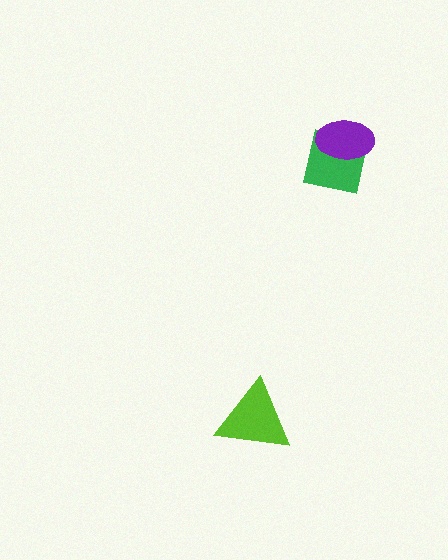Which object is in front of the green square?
The purple ellipse is in front of the green square.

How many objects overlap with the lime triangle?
0 objects overlap with the lime triangle.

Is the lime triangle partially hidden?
No, no other shape covers it.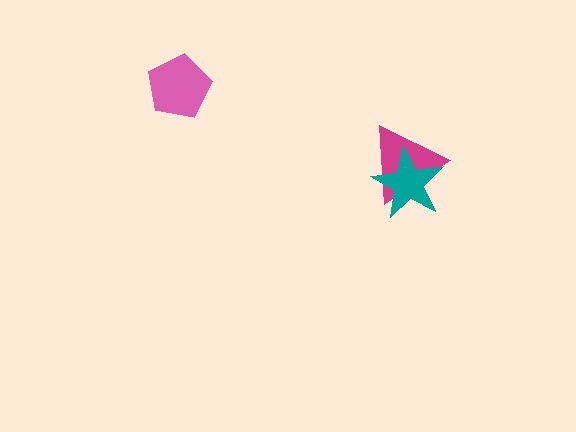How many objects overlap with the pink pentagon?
0 objects overlap with the pink pentagon.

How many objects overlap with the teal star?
1 object overlaps with the teal star.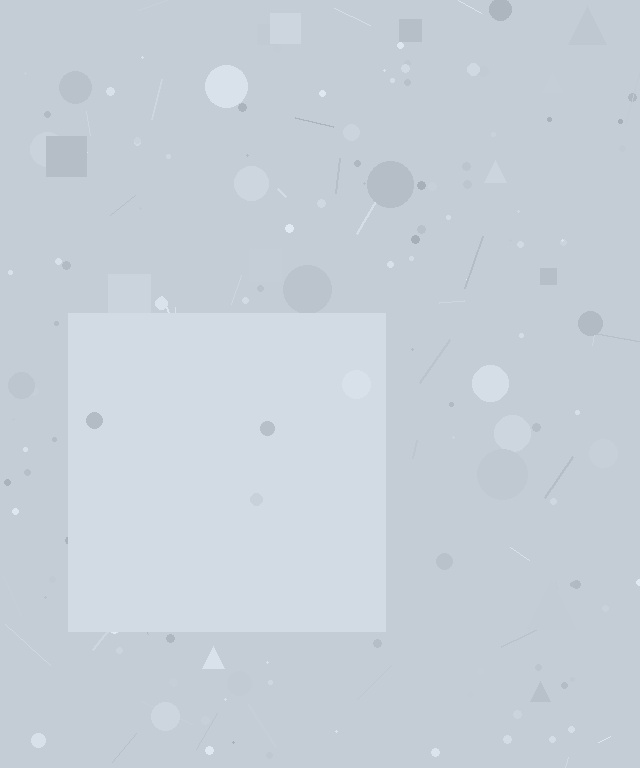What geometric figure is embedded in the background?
A square is embedded in the background.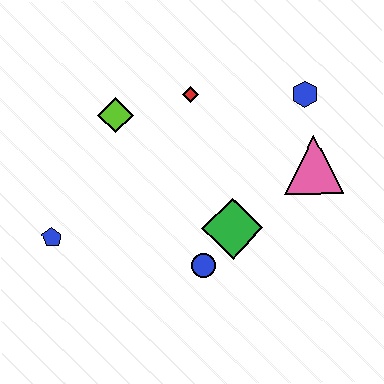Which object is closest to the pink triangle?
The blue hexagon is closest to the pink triangle.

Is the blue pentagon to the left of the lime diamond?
Yes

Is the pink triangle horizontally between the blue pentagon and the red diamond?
No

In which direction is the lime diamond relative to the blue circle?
The lime diamond is above the blue circle.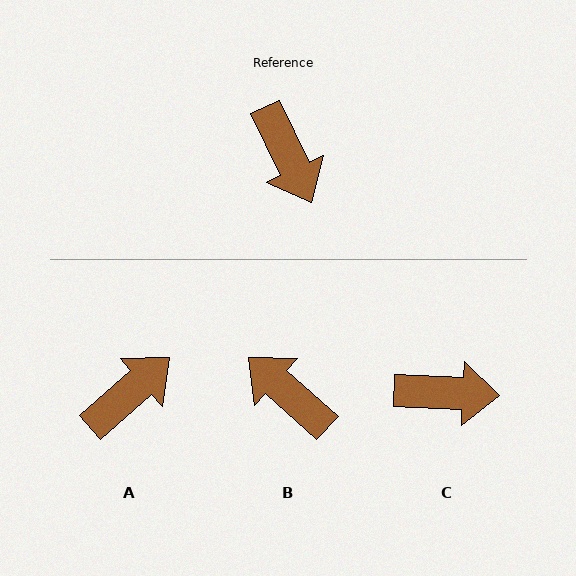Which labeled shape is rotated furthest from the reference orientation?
B, about 158 degrees away.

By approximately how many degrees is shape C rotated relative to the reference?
Approximately 61 degrees counter-clockwise.